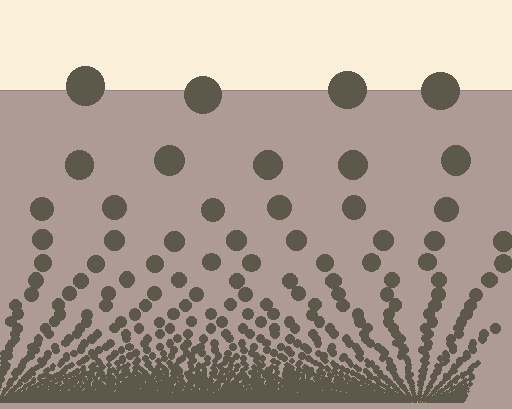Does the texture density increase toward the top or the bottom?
Density increases toward the bottom.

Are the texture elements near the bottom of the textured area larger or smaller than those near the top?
Smaller. The gradient is inverted — elements near the bottom are smaller and denser.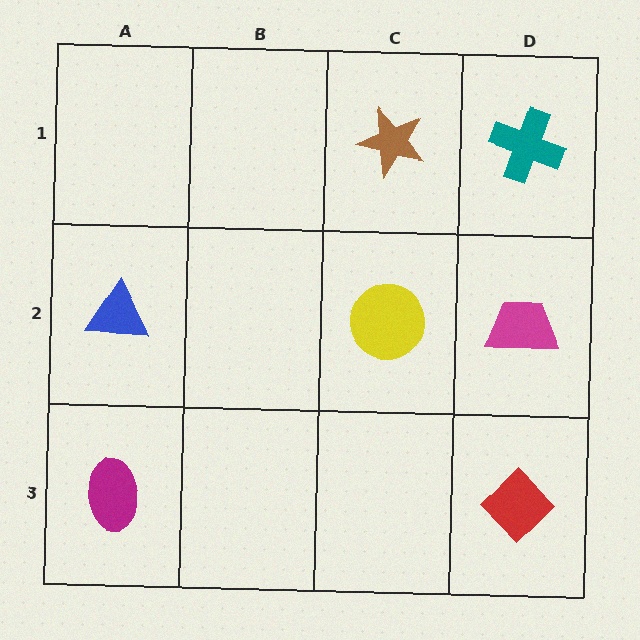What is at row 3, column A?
A magenta ellipse.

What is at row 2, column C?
A yellow circle.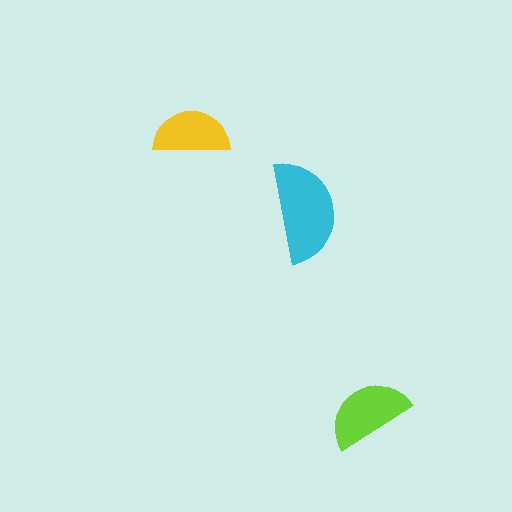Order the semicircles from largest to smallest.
the cyan one, the lime one, the yellow one.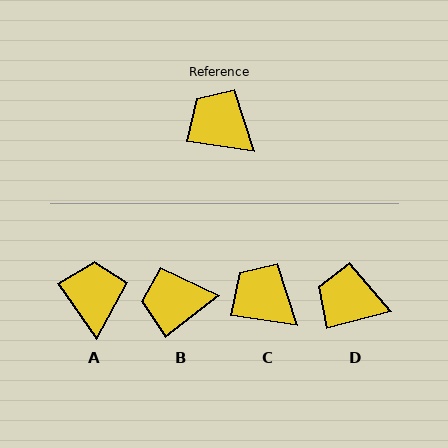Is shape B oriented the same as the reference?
No, it is off by about 47 degrees.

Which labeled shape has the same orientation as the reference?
C.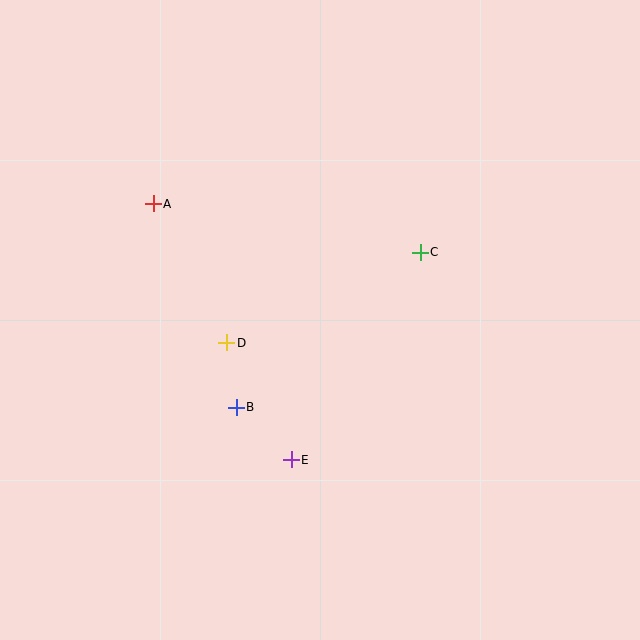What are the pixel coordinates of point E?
Point E is at (291, 460).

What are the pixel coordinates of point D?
Point D is at (227, 343).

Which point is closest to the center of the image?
Point D at (227, 343) is closest to the center.